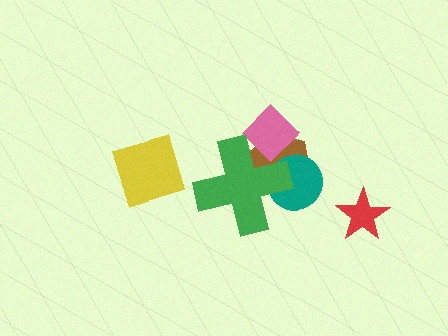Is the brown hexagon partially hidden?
Yes, it is partially covered by another shape.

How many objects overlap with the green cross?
3 objects overlap with the green cross.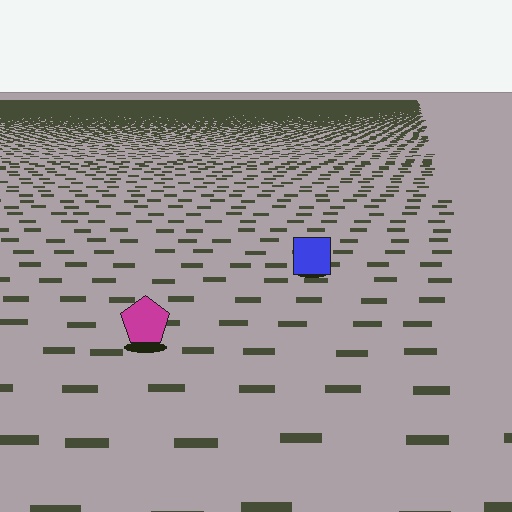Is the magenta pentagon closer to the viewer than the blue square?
Yes. The magenta pentagon is closer — you can tell from the texture gradient: the ground texture is coarser near it.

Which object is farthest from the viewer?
The blue square is farthest from the viewer. It appears smaller and the ground texture around it is denser.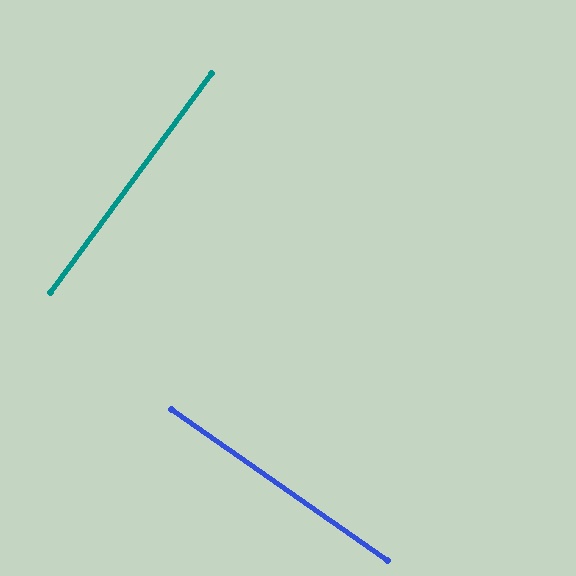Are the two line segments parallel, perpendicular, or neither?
Perpendicular — they meet at approximately 89°.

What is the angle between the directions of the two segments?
Approximately 89 degrees.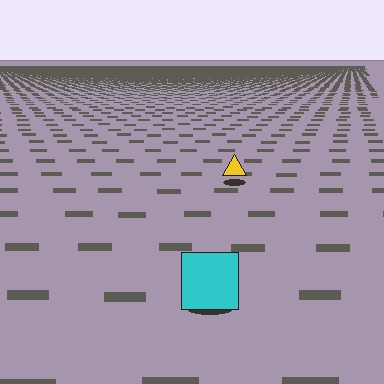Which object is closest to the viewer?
The cyan square is closest. The texture marks near it are larger and more spread out.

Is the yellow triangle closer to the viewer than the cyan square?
No. The cyan square is closer — you can tell from the texture gradient: the ground texture is coarser near it.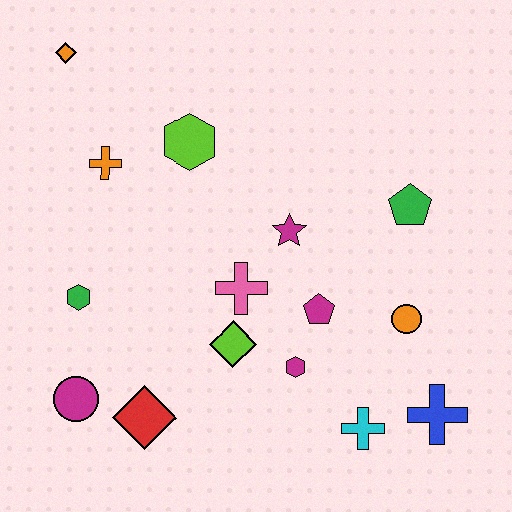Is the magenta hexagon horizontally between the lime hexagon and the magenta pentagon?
Yes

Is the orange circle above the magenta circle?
Yes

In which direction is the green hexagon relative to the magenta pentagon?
The green hexagon is to the left of the magenta pentagon.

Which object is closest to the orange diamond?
The orange cross is closest to the orange diamond.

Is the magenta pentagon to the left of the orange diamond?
No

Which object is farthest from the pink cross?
The orange diamond is farthest from the pink cross.